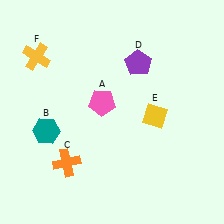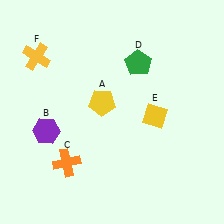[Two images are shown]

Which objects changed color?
A changed from pink to yellow. B changed from teal to purple. D changed from purple to green.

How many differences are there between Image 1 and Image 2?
There are 3 differences between the two images.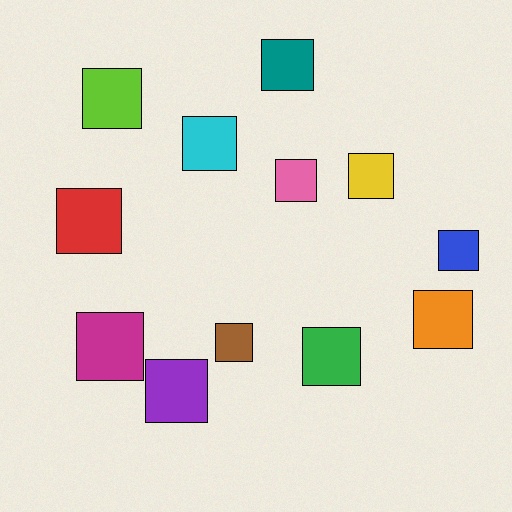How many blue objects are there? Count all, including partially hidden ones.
There is 1 blue object.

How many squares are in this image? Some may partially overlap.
There are 12 squares.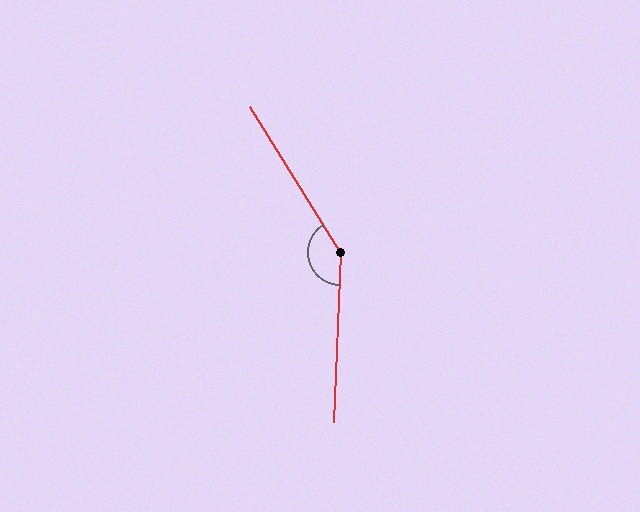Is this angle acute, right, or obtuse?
It is obtuse.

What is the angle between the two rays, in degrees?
Approximately 146 degrees.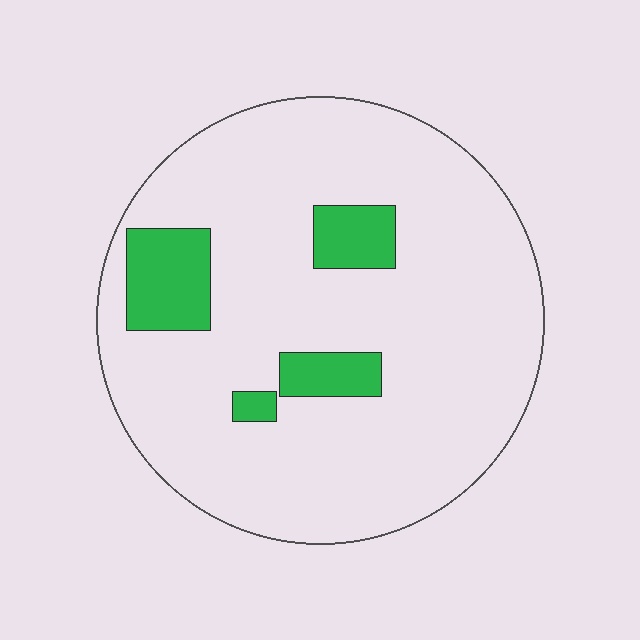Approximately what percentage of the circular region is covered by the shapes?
Approximately 15%.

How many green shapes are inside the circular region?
4.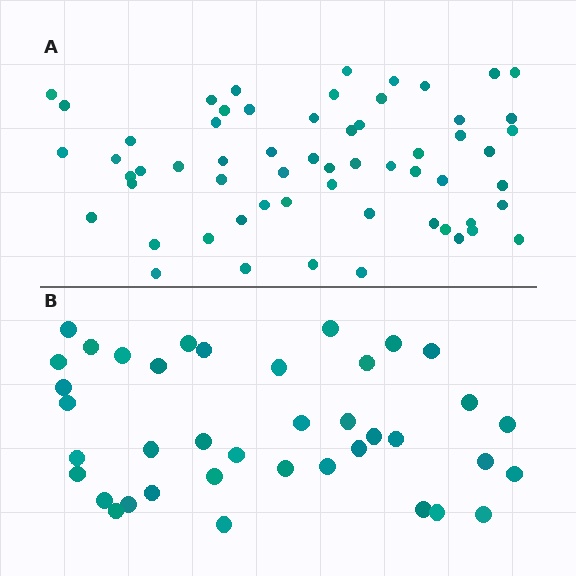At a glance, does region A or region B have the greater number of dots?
Region A (the top region) has more dots.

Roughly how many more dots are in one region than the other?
Region A has approximately 20 more dots than region B.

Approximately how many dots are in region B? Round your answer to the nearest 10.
About 40 dots. (The exact count is 39, which rounds to 40.)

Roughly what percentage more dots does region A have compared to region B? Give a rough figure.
About 55% more.